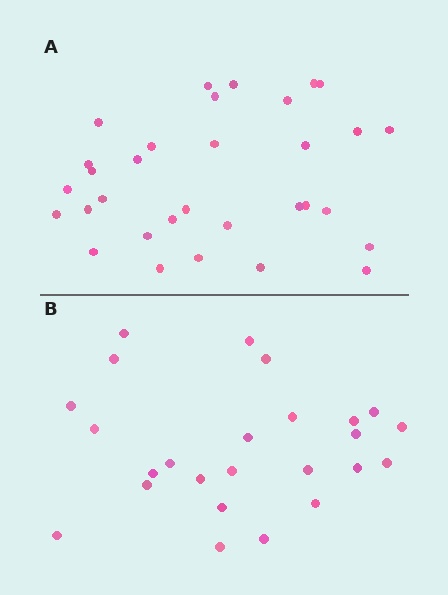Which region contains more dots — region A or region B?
Region A (the top region) has more dots.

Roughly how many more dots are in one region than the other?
Region A has roughly 8 or so more dots than region B.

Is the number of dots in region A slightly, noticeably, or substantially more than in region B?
Region A has noticeably more, but not dramatically so. The ratio is roughly 1.3 to 1.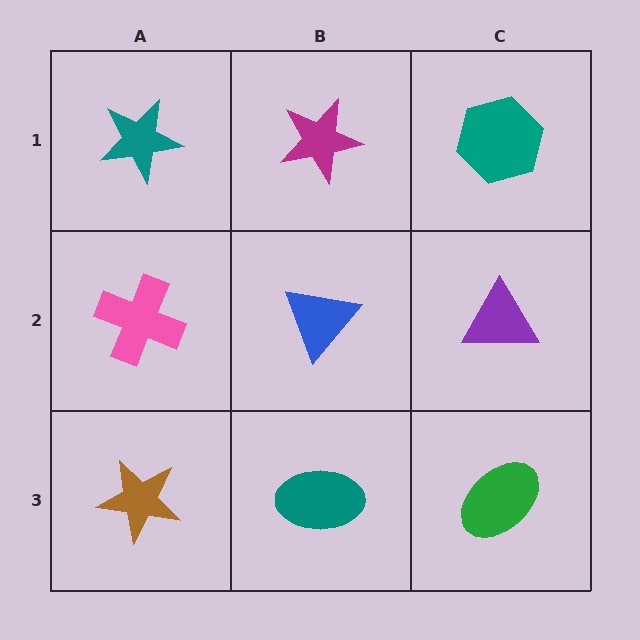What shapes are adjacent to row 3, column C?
A purple triangle (row 2, column C), a teal ellipse (row 3, column B).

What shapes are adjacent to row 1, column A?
A pink cross (row 2, column A), a magenta star (row 1, column B).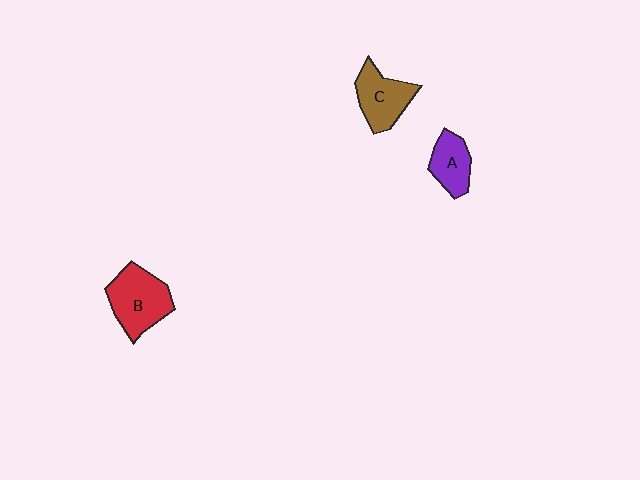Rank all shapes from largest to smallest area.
From largest to smallest: B (red), C (brown), A (purple).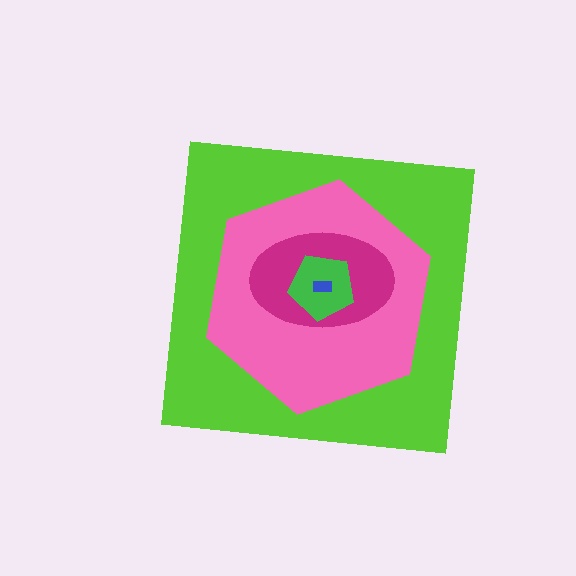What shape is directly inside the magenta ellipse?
The green pentagon.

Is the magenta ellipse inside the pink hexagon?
Yes.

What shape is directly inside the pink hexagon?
The magenta ellipse.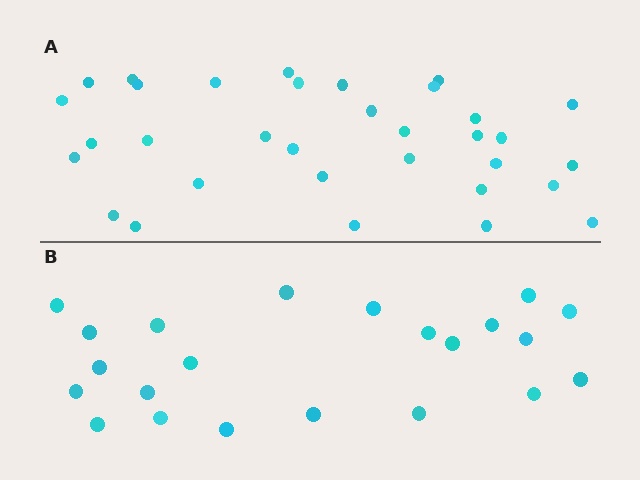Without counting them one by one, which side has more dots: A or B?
Region A (the top region) has more dots.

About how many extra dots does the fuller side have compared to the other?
Region A has roughly 12 or so more dots than region B.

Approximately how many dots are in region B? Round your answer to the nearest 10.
About 20 dots. (The exact count is 22, which rounds to 20.)